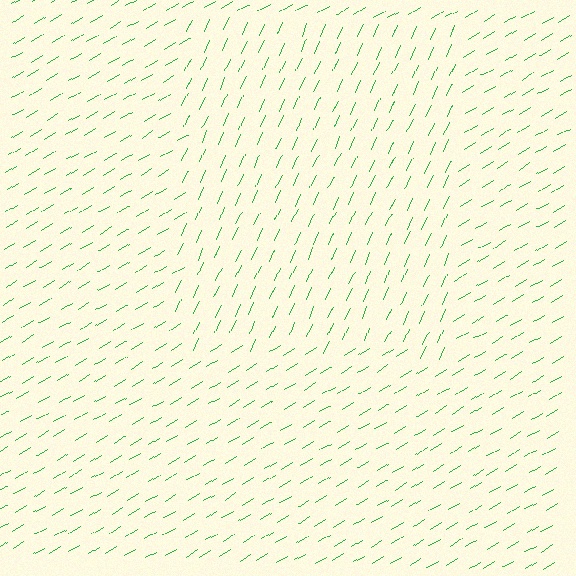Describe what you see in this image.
The image is filled with small green line segments. A rectangle region in the image has lines oriented differently from the surrounding lines, creating a visible texture boundary.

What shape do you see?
I see a rectangle.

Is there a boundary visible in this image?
Yes, there is a texture boundary formed by a change in line orientation.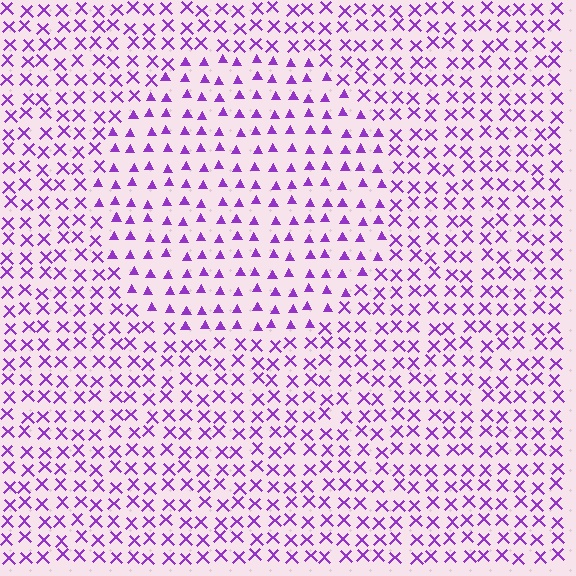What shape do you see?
I see a circle.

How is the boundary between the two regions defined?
The boundary is defined by a change in element shape: triangles inside vs. X marks outside. All elements share the same color and spacing.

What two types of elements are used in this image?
The image uses triangles inside the circle region and X marks outside it.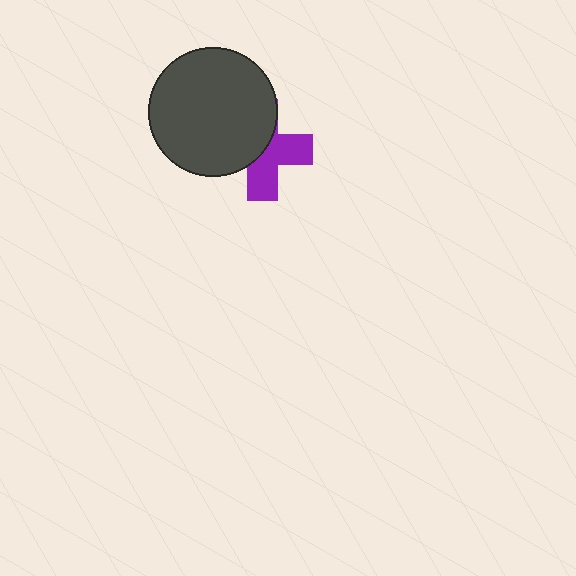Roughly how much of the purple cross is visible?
About half of it is visible (roughly 50%).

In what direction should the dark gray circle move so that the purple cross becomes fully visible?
The dark gray circle should move toward the upper-left. That is the shortest direction to clear the overlap and leave the purple cross fully visible.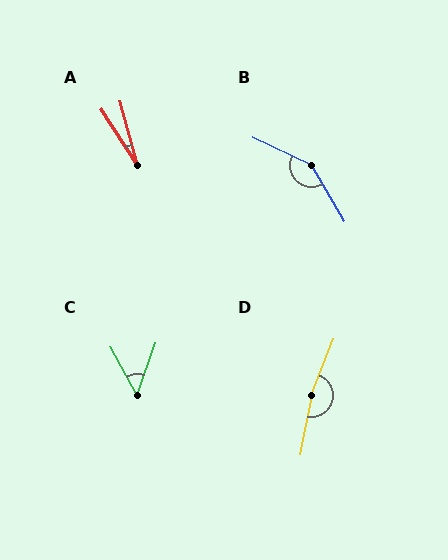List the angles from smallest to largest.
A (18°), C (48°), B (145°), D (169°).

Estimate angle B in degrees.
Approximately 145 degrees.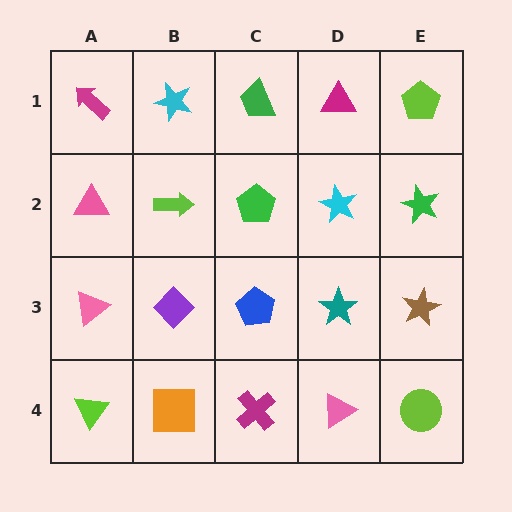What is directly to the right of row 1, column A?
A cyan star.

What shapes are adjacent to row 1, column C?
A green pentagon (row 2, column C), a cyan star (row 1, column B), a magenta triangle (row 1, column D).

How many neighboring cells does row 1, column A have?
2.